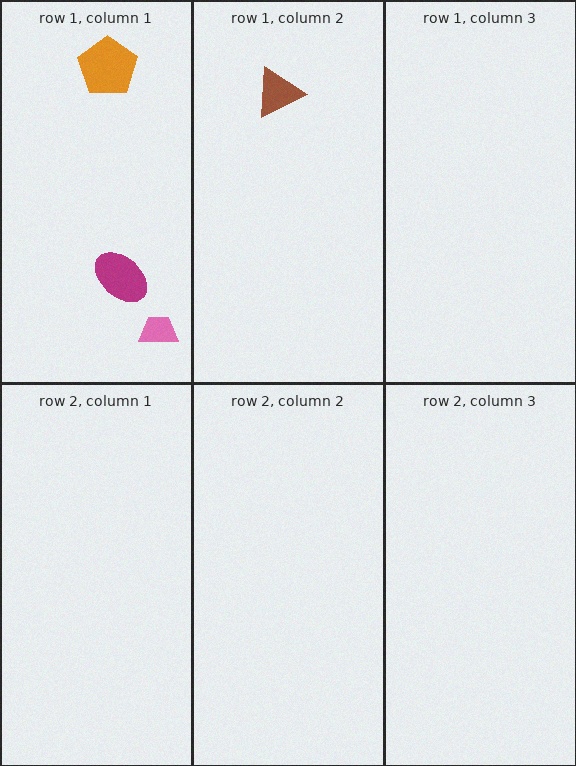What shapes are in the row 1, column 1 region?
The magenta ellipse, the orange pentagon, the pink trapezoid.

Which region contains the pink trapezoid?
The row 1, column 1 region.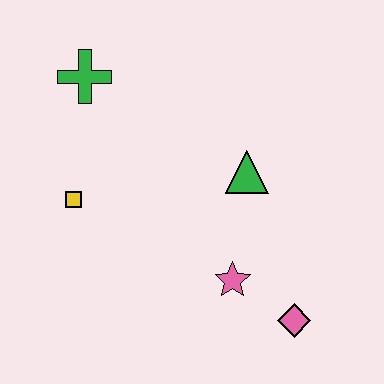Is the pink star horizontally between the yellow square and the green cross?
No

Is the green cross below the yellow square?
No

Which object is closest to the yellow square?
The green cross is closest to the yellow square.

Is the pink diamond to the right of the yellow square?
Yes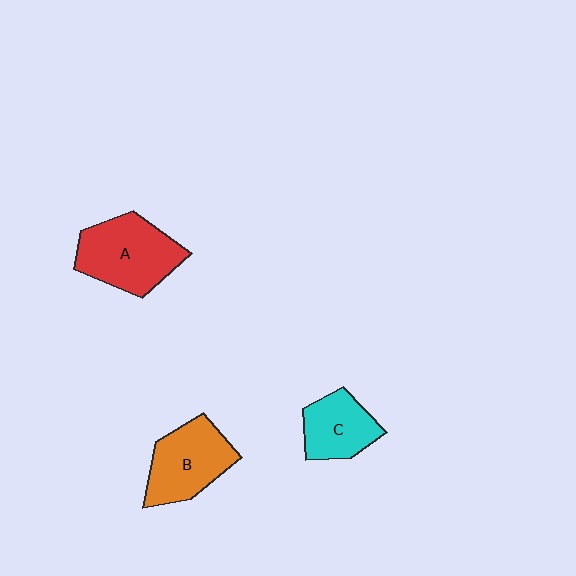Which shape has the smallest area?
Shape C (cyan).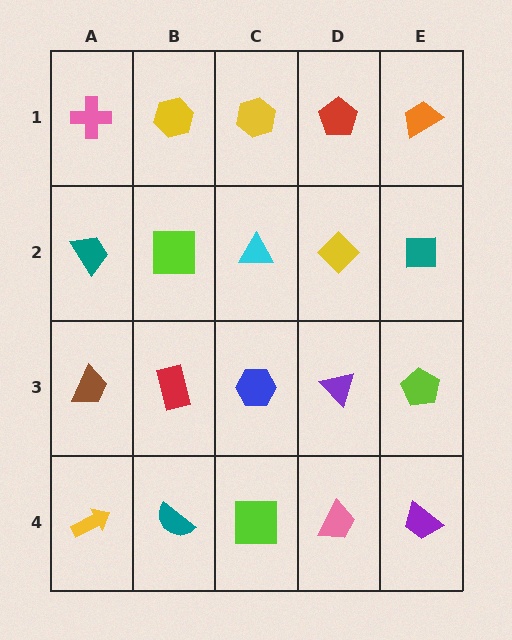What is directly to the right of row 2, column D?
A teal square.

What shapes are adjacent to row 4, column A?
A brown trapezoid (row 3, column A), a teal semicircle (row 4, column B).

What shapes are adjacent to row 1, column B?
A lime square (row 2, column B), a pink cross (row 1, column A), a yellow hexagon (row 1, column C).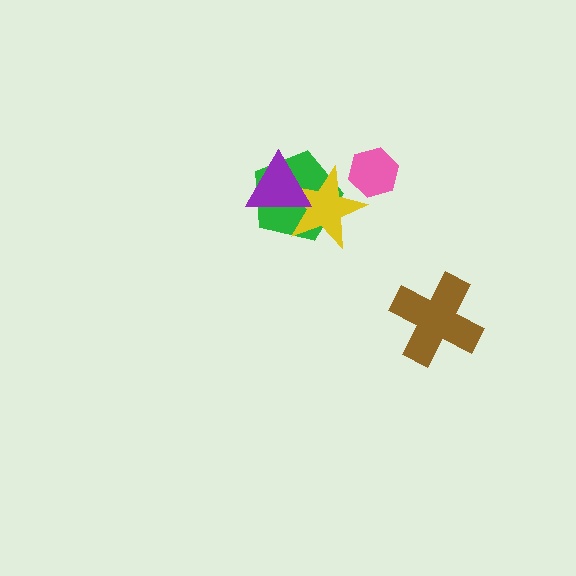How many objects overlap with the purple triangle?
2 objects overlap with the purple triangle.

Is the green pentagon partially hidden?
Yes, it is partially covered by another shape.